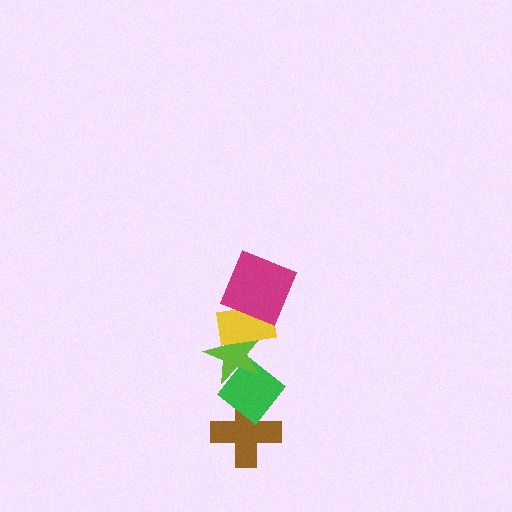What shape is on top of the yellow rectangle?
The magenta square is on top of the yellow rectangle.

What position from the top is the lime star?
The lime star is 3rd from the top.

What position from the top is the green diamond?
The green diamond is 4th from the top.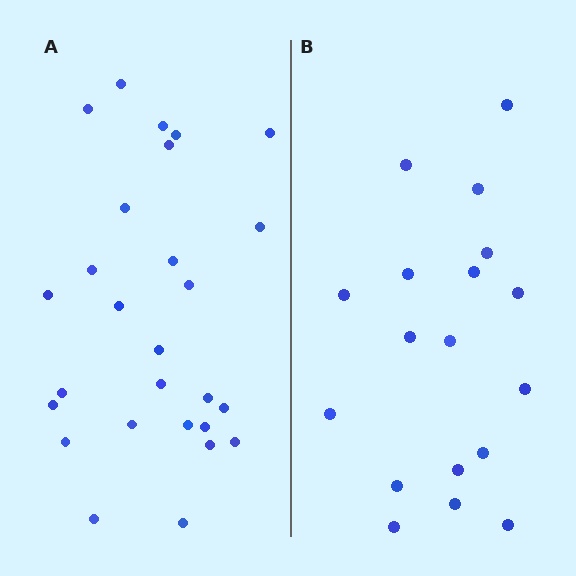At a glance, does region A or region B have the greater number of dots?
Region A (the left region) has more dots.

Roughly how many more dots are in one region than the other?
Region A has roughly 8 or so more dots than region B.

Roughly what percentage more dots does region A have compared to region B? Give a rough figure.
About 50% more.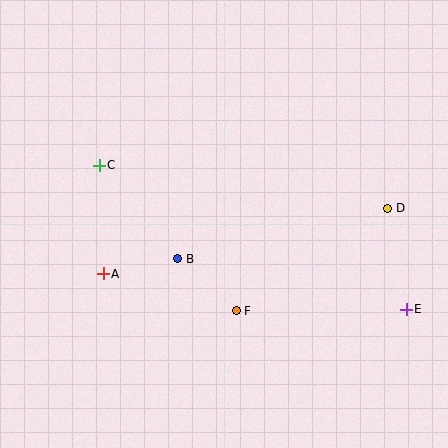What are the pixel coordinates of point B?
Point B is at (178, 259).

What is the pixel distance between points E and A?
The distance between E and A is 305 pixels.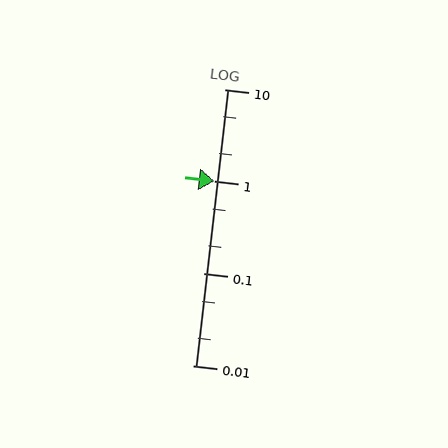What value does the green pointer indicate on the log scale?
The pointer indicates approximately 1.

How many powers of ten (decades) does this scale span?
The scale spans 3 decades, from 0.01 to 10.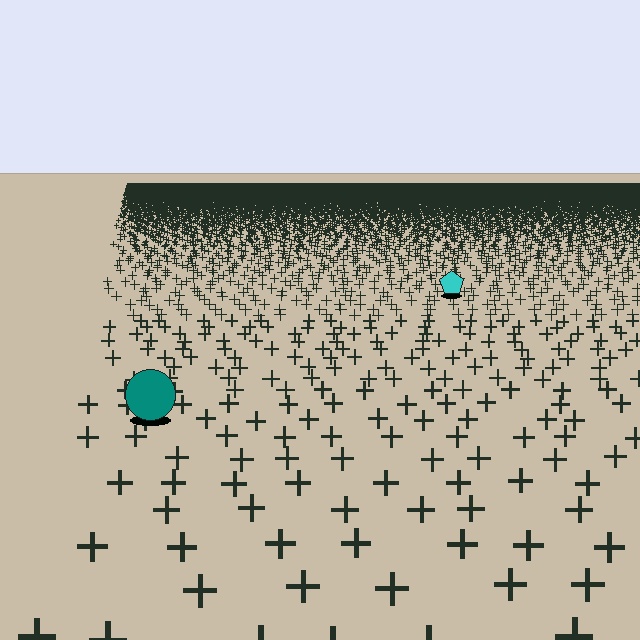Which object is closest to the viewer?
The teal circle is closest. The texture marks near it are larger and more spread out.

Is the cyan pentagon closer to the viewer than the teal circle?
No. The teal circle is closer — you can tell from the texture gradient: the ground texture is coarser near it.